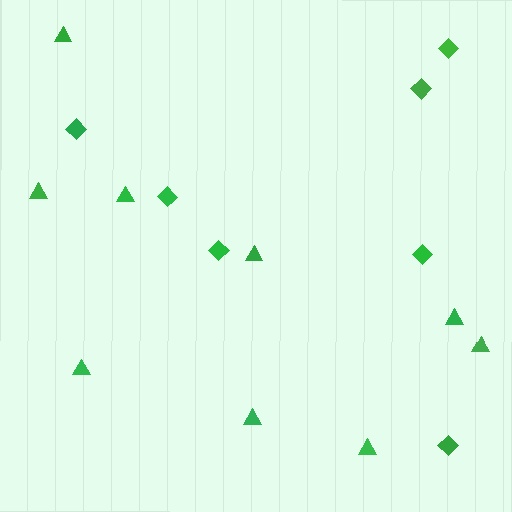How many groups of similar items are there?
There are 2 groups: one group of diamonds (7) and one group of triangles (9).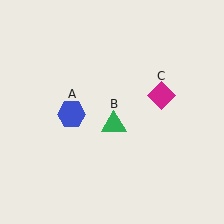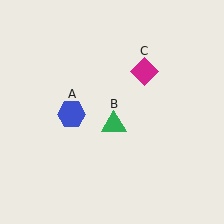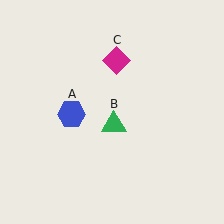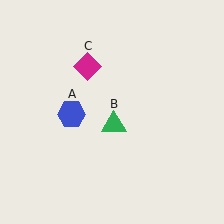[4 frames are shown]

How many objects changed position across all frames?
1 object changed position: magenta diamond (object C).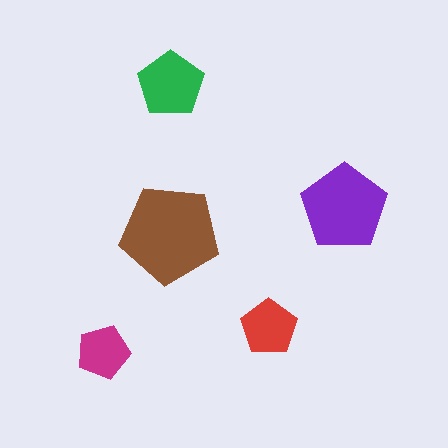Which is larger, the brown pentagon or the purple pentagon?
The brown one.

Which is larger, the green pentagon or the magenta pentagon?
The green one.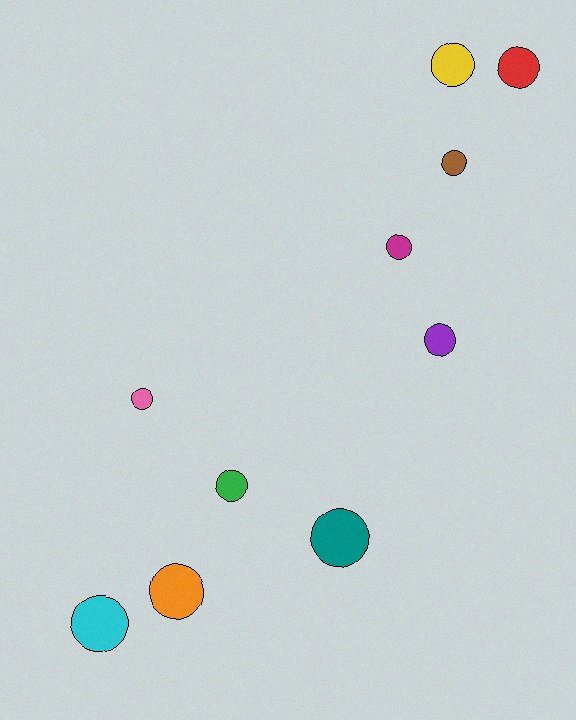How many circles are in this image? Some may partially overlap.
There are 10 circles.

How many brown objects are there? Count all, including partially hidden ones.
There is 1 brown object.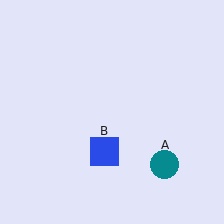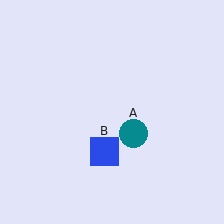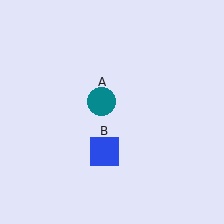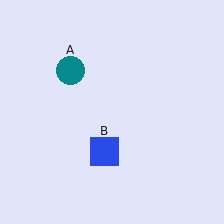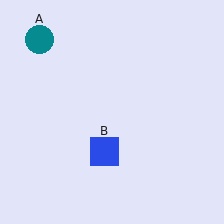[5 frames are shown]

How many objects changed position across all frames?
1 object changed position: teal circle (object A).